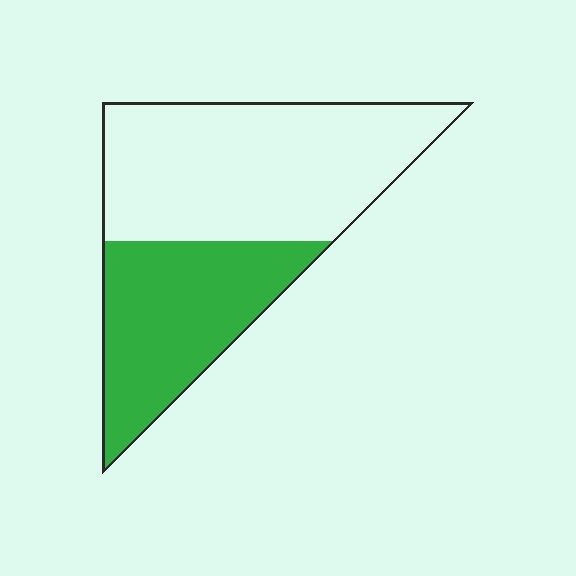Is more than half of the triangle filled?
No.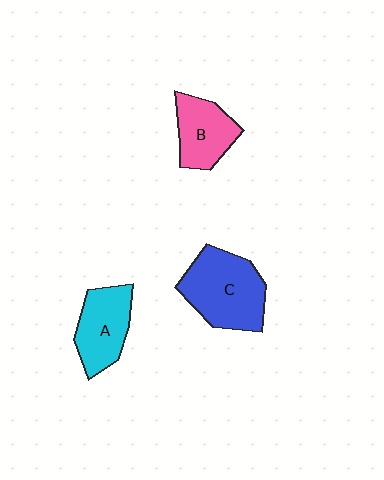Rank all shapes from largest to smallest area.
From largest to smallest: C (blue), A (cyan), B (pink).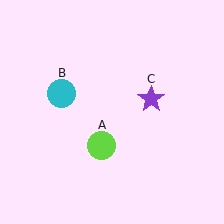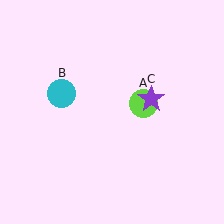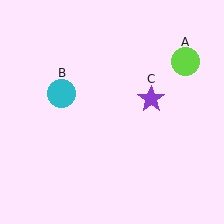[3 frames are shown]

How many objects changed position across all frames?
1 object changed position: lime circle (object A).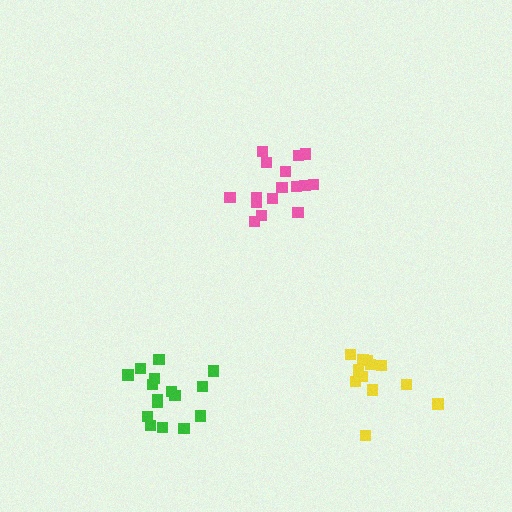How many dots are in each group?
Group 1: 16 dots, Group 2: 12 dots, Group 3: 16 dots (44 total).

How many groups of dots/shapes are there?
There are 3 groups.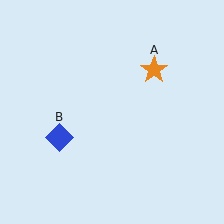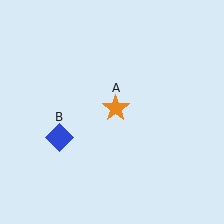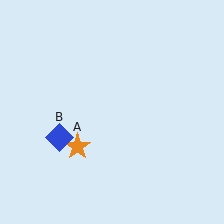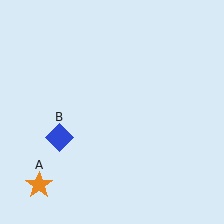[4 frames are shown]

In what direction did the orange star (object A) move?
The orange star (object A) moved down and to the left.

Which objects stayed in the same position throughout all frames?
Blue diamond (object B) remained stationary.